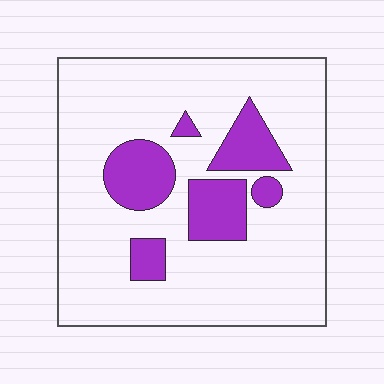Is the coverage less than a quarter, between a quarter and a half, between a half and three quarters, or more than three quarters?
Less than a quarter.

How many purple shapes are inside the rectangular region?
6.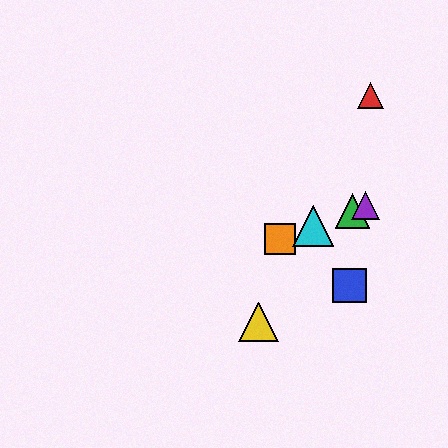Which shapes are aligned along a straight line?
The green triangle, the purple triangle, the orange square, the cyan triangle are aligned along a straight line.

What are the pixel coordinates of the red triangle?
The red triangle is at (371, 96).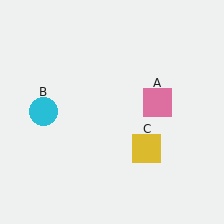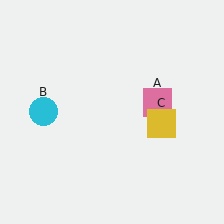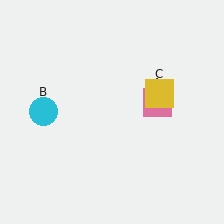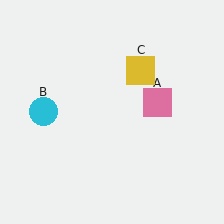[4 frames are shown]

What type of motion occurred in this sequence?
The yellow square (object C) rotated counterclockwise around the center of the scene.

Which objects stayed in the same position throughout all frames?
Pink square (object A) and cyan circle (object B) remained stationary.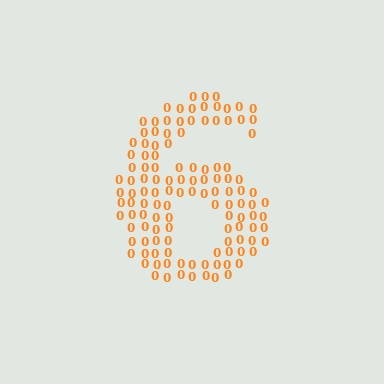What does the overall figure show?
The overall figure shows the digit 6.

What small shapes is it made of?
It is made of small digit 0's.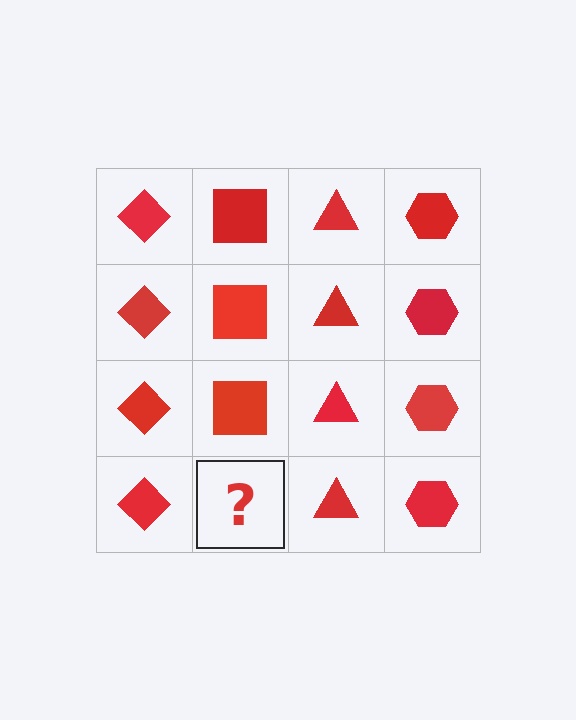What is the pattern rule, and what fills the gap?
The rule is that each column has a consistent shape. The gap should be filled with a red square.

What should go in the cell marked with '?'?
The missing cell should contain a red square.